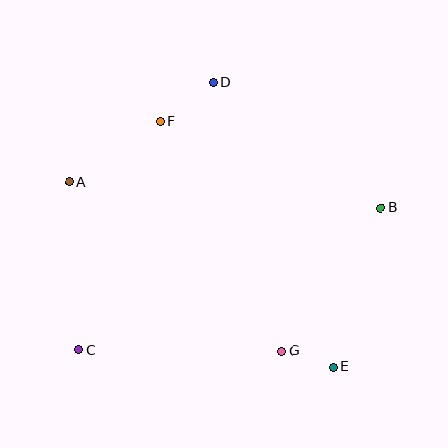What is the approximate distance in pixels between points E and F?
The distance between E and F is approximately 301 pixels.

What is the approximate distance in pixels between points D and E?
The distance between D and E is approximately 309 pixels.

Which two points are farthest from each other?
Points B and C are farthest from each other.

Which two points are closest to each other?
Points E and G are closest to each other.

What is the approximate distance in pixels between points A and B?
The distance between A and B is approximately 312 pixels.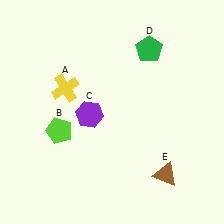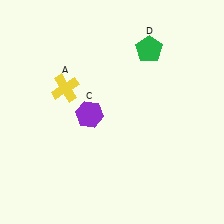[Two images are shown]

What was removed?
The brown triangle (E), the lime pentagon (B) were removed in Image 2.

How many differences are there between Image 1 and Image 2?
There are 2 differences between the two images.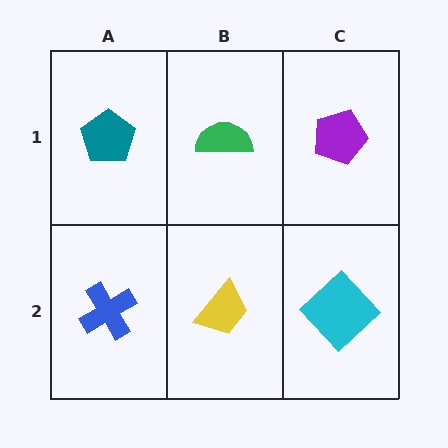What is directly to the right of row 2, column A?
A yellow trapezoid.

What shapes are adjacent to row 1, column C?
A cyan diamond (row 2, column C), a green semicircle (row 1, column B).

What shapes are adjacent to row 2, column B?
A green semicircle (row 1, column B), a blue cross (row 2, column A), a cyan diamond (row 2, column C).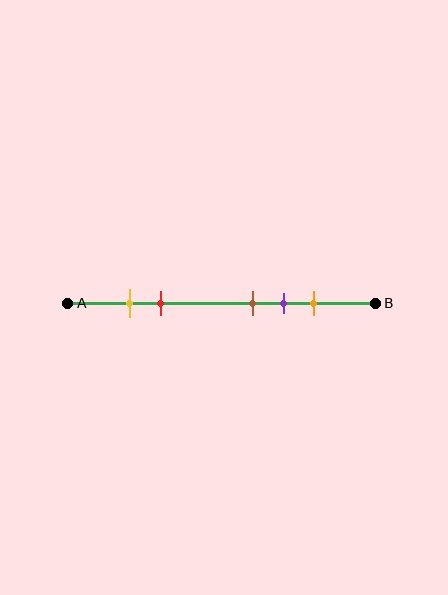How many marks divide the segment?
There are 5 marks dividing the segment.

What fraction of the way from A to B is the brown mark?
The brown mark is approximately 60% (0.6) of the way from A to B.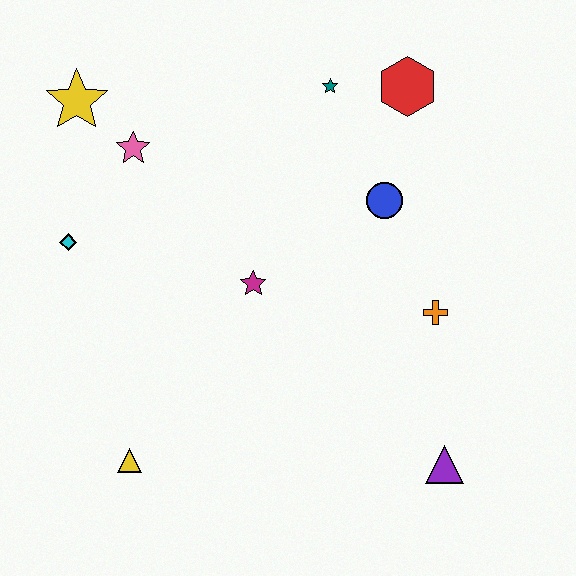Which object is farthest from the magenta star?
The purple triangle is farthest from the magenta star.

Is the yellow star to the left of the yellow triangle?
Yes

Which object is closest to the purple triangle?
The orange cross is closest to the purple triangle.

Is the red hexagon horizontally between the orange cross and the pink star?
Yes